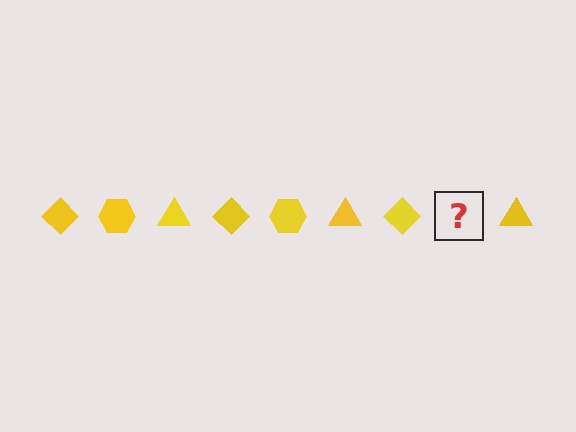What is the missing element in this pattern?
The missing element is a yellow hexagon.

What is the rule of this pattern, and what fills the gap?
The rule is that the pattern cycles through diamond, hexagon, triangle shapes in yellow. The gap should be filled with a yellow hexagon.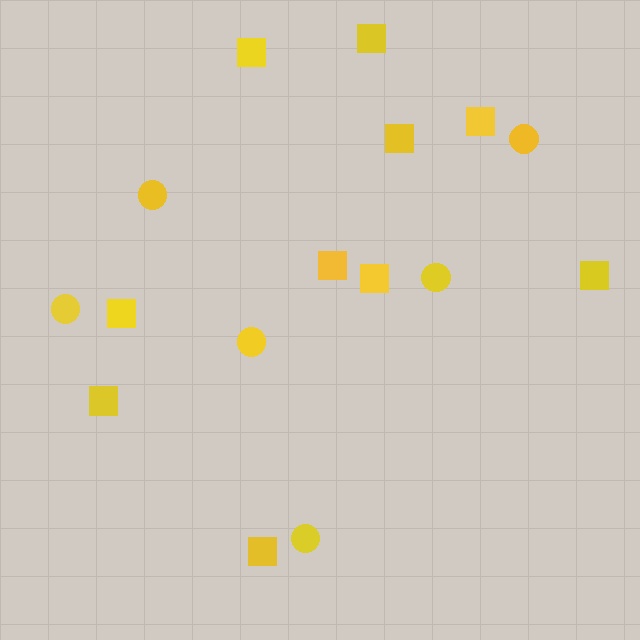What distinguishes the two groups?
There are 2 groups: one group of circles (6) and one group of squares (10).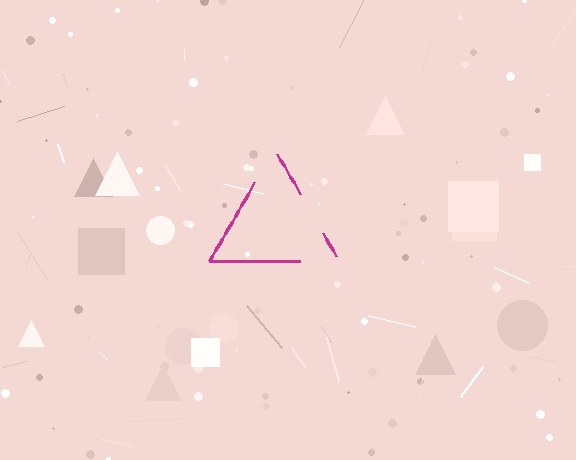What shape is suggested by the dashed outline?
The dashed outline suggests a triangle.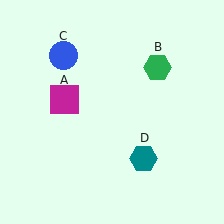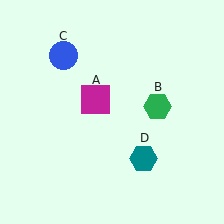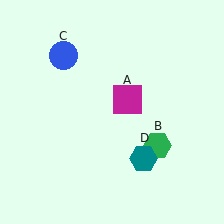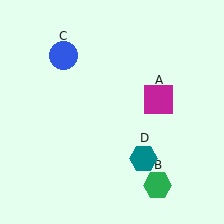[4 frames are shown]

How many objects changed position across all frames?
2 objects changed position: magenta square (object A), green hexagon (object B).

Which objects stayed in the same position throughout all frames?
Blue circle (object C) and teal hexagon (object D) remained stationary.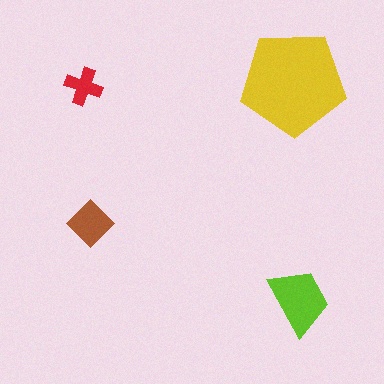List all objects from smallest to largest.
The red cross, the brown diamond, the lime trapezoid, the yellow pentagon.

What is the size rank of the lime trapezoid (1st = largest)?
2nd.